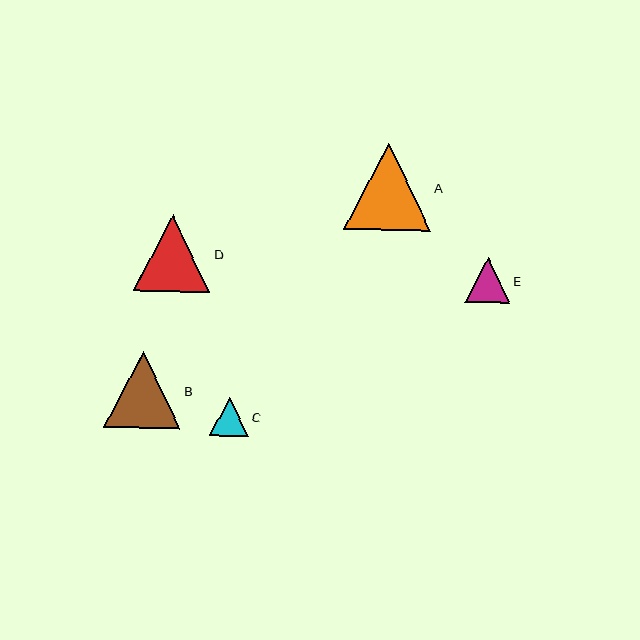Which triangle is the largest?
Triangle A is the largest with a size of approximately 87 pixels.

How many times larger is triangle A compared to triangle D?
Triangle A is approximately 1.1 times the size of triangle D.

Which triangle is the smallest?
Triangle C is the smallest with a size of approximately 39 pixels.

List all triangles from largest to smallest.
From largest to smallest: A, D, B, E, C.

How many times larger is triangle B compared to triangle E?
Triangle B is approximately 1.7 times the size of triangle E.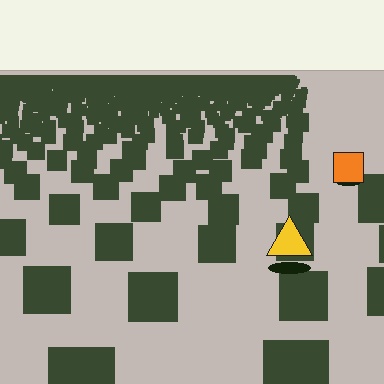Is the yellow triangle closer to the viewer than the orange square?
Yes. The yellow triangle is closer — you can tell from the texture gradient: the ground texture is coarser near it.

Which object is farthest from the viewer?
The orange square is farthest from the viewer. It appears smaller and the ground texture around it is denser.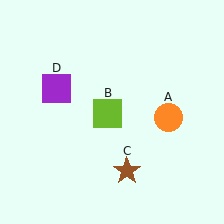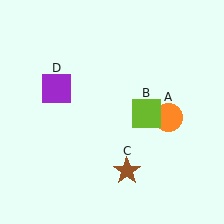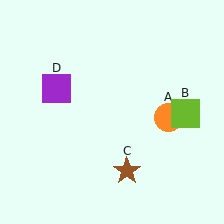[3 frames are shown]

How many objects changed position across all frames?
1 object changed position: lime square (object B).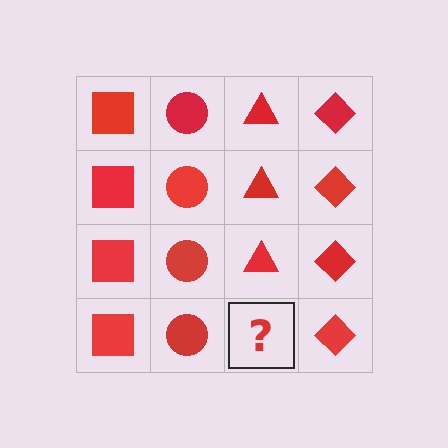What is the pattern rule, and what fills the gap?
The rule is that each column has a consistent shape. The gap should be filled with a red triangle.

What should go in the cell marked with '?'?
The missing cell should contain a red triangle.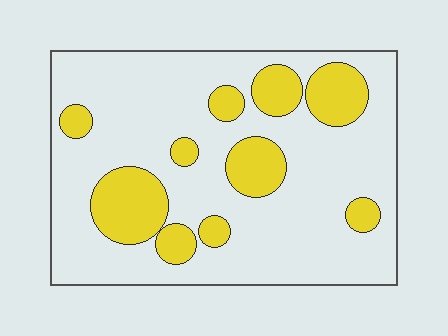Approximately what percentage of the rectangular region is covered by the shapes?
Approximately 25%.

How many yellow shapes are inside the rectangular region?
10.